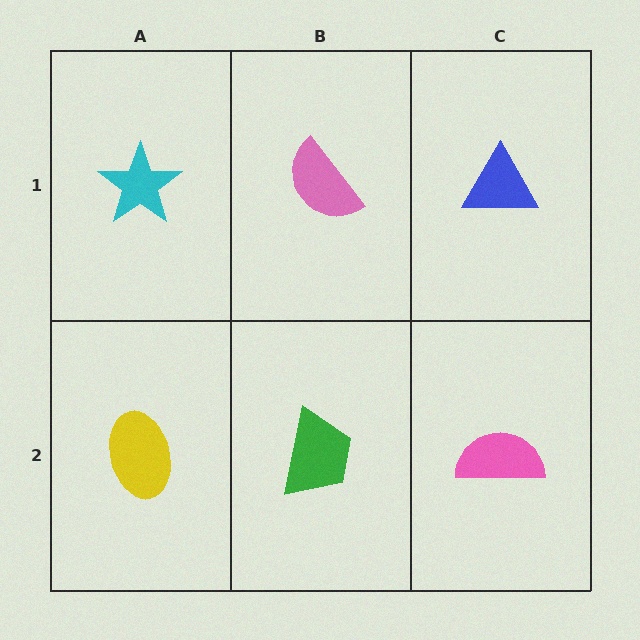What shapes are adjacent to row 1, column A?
A yellow ellipse (row 2, column A), a pink semicircle (row 1, column B).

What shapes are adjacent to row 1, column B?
A green trapezoid (row 2, column B), a cyan star (row 1, column A), a blue triangle (row 1, column C).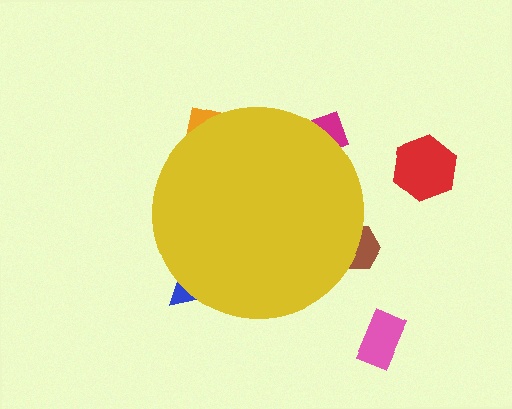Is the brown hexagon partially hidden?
Yes, the brown hexagon is partially hidden behind the yellow circle.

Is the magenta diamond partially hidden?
Yes, the magenta diamond is partially hidden behind the yellow circle.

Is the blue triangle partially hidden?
Yes, the blue triangle is partially hidden behind the yellow circle.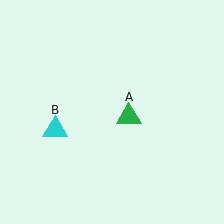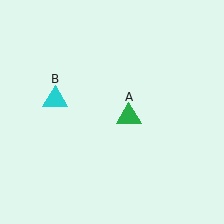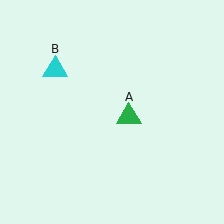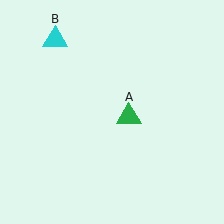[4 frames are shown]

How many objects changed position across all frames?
1 object changed position: cyan triangle (object B).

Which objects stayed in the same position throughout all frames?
Green triangle (object A) remained stationary.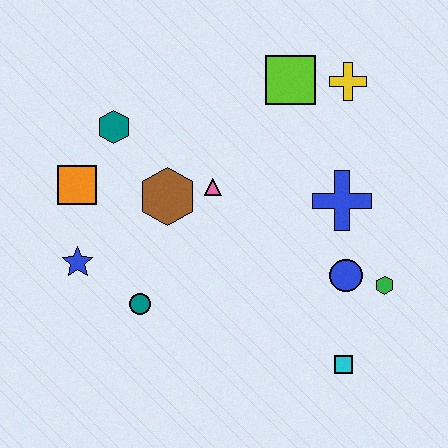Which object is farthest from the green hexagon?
The orange square is farthest from the green hexagon.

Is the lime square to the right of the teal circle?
Yes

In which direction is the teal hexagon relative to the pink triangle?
The teal hexagon is to the left of the pink triangle.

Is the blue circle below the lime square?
Yes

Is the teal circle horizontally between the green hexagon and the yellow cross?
No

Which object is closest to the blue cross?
The blue circle is closest to the blue cross.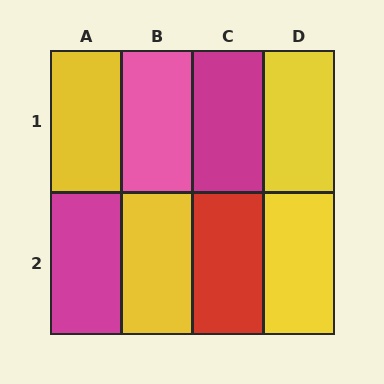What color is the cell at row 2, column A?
Magenta.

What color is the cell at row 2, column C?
Red.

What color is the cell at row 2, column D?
Yellow.